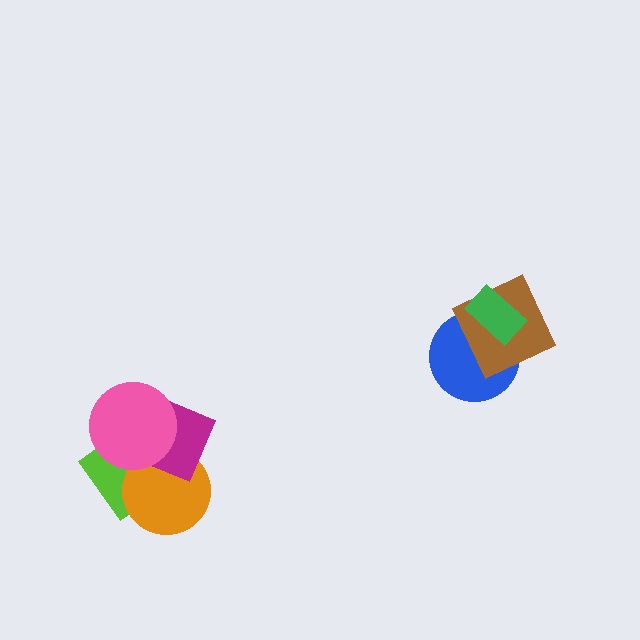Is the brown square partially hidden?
Yes, it is partially covered by another shape.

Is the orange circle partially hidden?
Yes, it is partially covered by another shape.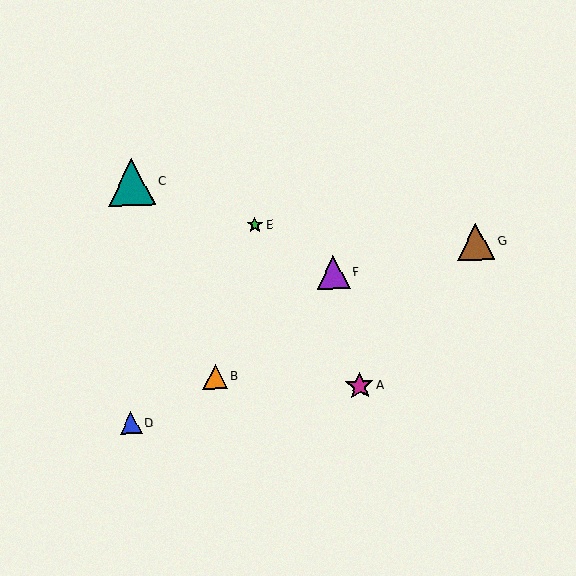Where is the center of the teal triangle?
The center of the teal triangle is at (131, 182).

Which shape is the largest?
The teal triangle (labeled C) is the largest.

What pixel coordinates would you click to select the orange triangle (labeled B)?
Click at (215, 377) to select the orange triangle B.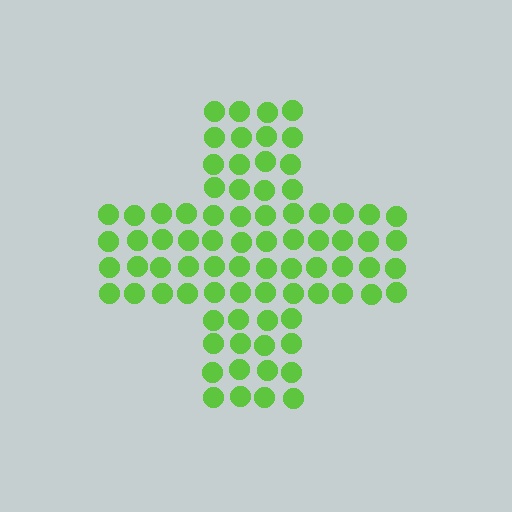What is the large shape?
The large shape is a cross.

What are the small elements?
The small elements are circles.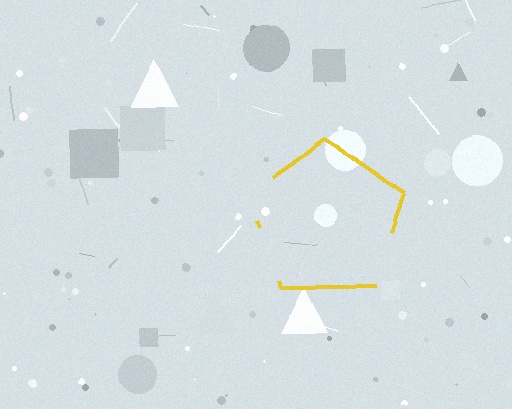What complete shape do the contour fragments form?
The contour fragments form a pentagon.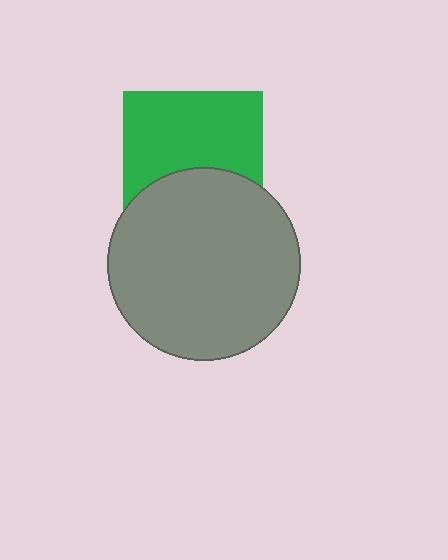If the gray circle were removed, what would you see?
You would see the complete green square.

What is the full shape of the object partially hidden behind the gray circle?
The partially hidden object is a green square.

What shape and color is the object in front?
The object in front is a gray circle.